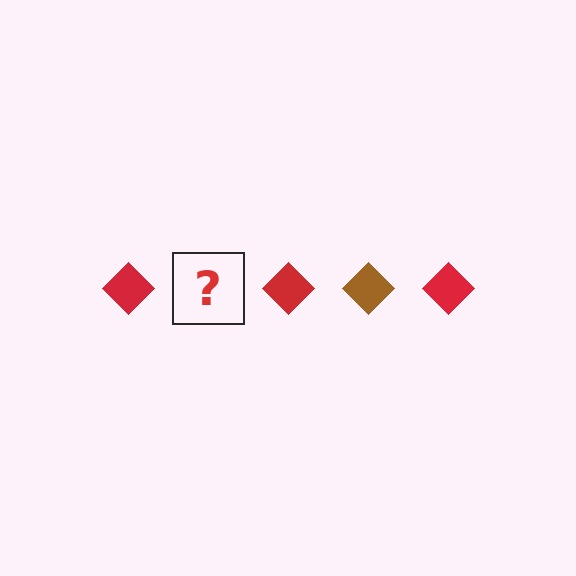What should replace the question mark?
The question mark should be replaced with a brown diamond.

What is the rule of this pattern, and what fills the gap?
The rule is that the pattern cycles through red, brown diamonds. The gap should be filled with a brown diamond.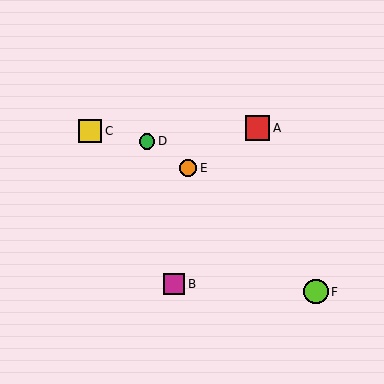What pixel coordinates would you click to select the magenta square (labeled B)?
Click at (174, 284) to select the magenta square B.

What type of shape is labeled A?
Shape A is a red square.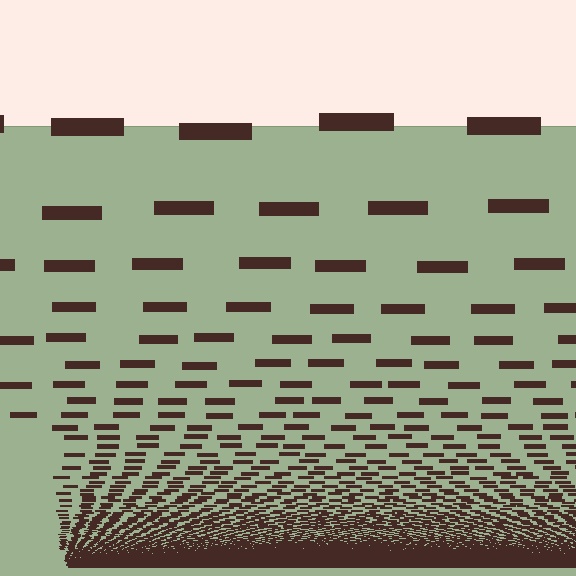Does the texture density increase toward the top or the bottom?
Density increases toward the bottom.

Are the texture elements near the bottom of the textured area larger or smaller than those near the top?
Smaller. The gradient is inverted — elements near the bottom are smaller and denser.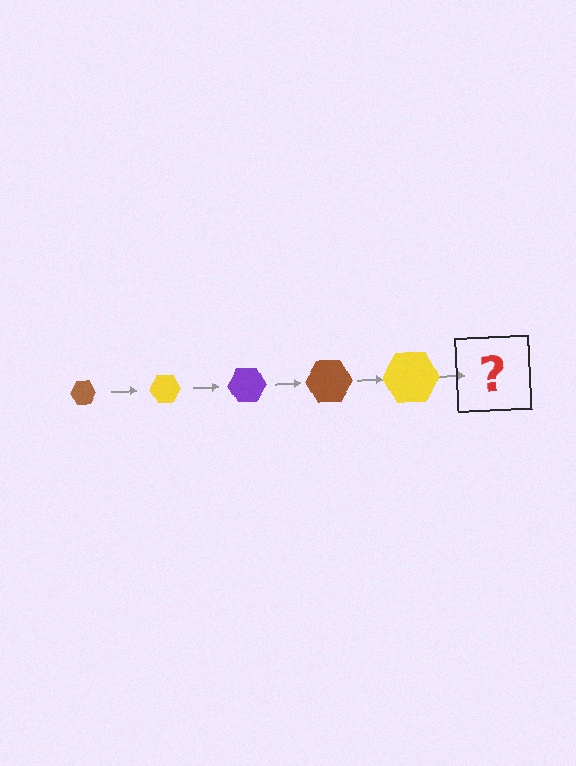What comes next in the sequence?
The next element should be a purple hexagon, larger than the previous one.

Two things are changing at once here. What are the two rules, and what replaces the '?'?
The two rules are that the hexagon grows larger each step and the color cycles through brown, yellow, and purple. The '?' should be a purple hexagon, larger than the previous one.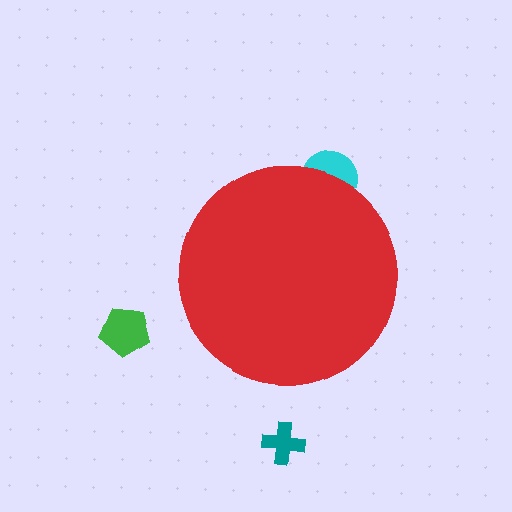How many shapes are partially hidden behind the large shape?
1 shape is partially hidden.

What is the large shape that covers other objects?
A red circle.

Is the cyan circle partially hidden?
Yes, the cyan circle is partially hidden behind the red circle.